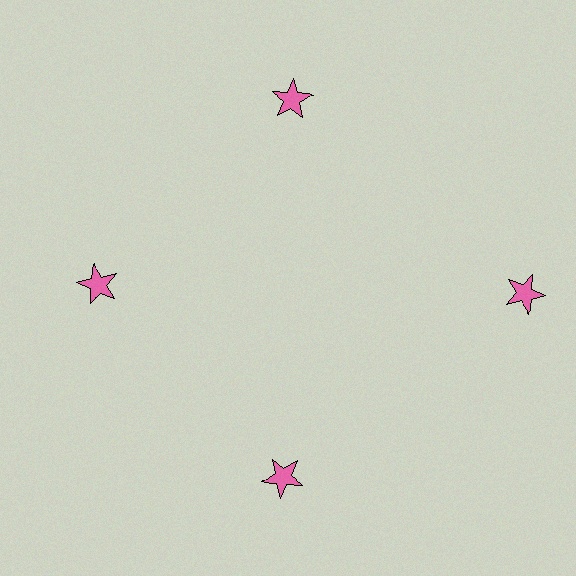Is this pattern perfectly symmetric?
No. The 4 pink stars are arranged in a ring, but one element near the 3 o'clock position is pushed outward from the center, breaking the 4-fold rotational symmetry.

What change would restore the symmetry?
The symmetry would be restored by moving it inward, back onto the ring so that all 4 stars sit at equal angles and equal distance from the center.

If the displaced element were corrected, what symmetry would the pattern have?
It would have 4-fold rotational symmetry — the pattern would map onto itself every 90 degrees.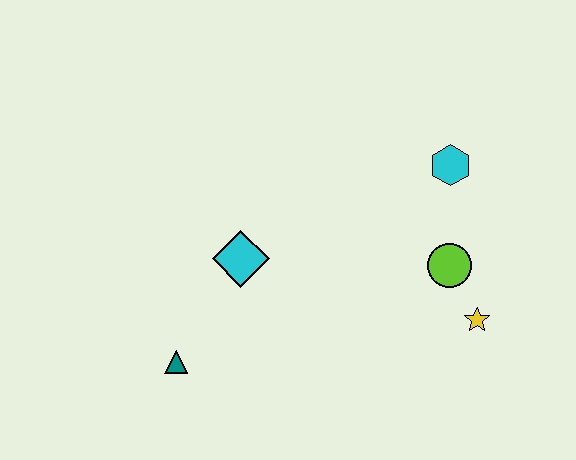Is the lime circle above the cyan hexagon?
No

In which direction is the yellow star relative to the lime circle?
The yellow star is below the lime circle.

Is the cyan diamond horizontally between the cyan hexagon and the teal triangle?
Yes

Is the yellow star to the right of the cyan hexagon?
Yes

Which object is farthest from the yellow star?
The teal triangle is farthest from the yellow star.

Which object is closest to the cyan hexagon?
The lime circle is closest to the cyan hexagon.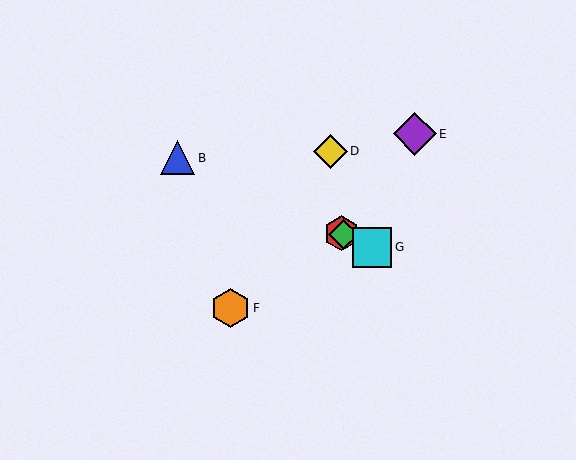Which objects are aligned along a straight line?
Objects A, B, C, G are aligned along a straight line.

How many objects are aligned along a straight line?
4 objects (A, B, C, G) are aligned along a straight line.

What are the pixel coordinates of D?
Object D is at (330, 151).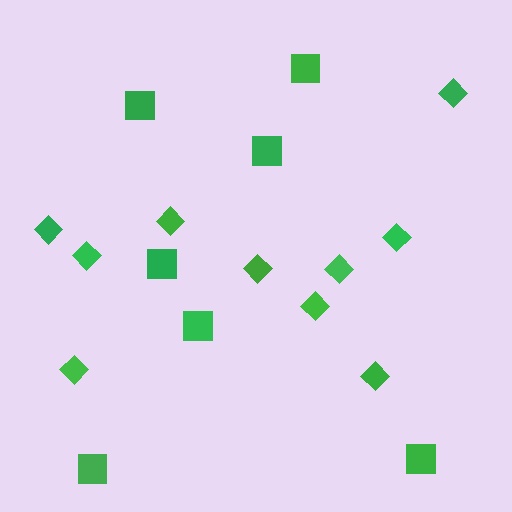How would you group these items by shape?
There are 2 groups: one group of squares (7) and one group of diamonds (10).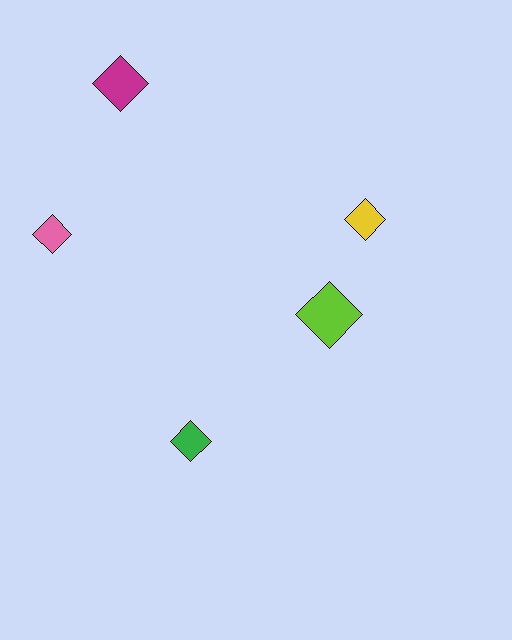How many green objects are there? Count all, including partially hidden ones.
There is 1 green object.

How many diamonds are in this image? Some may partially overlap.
There are 5 diamonds.